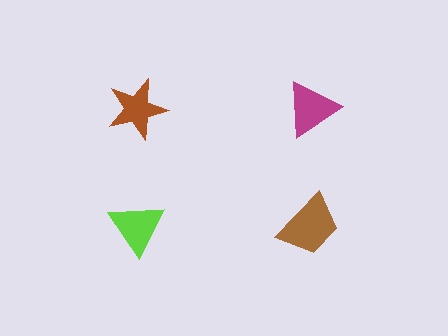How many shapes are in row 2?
2 shapes.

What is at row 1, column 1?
A brown star.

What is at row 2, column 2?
A brown trapezoid.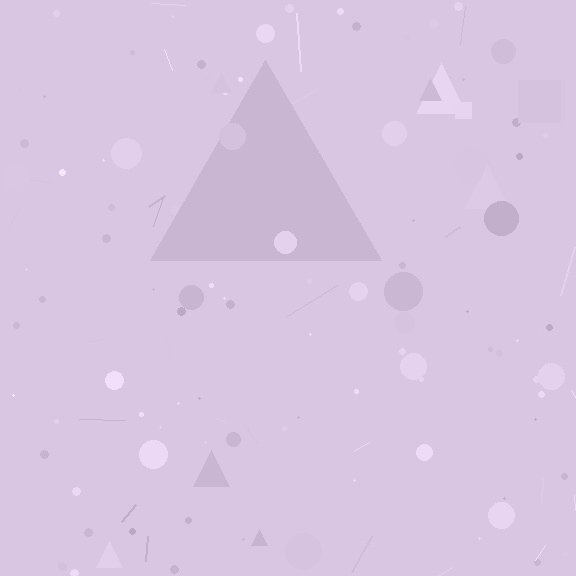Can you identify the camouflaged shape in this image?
The camouflaged shape is a triangle.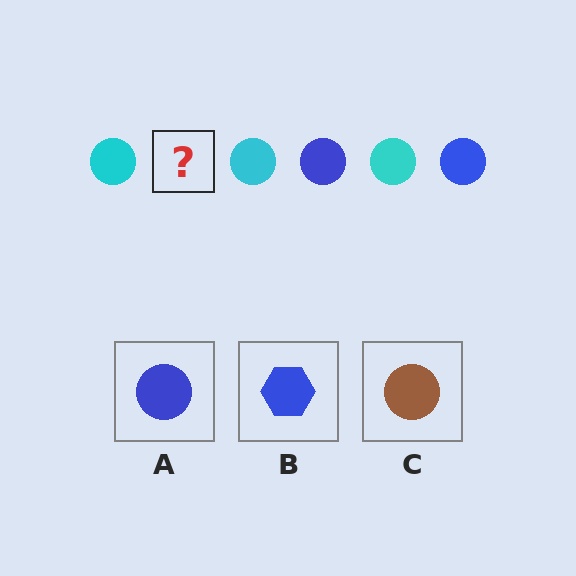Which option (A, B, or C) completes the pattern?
A.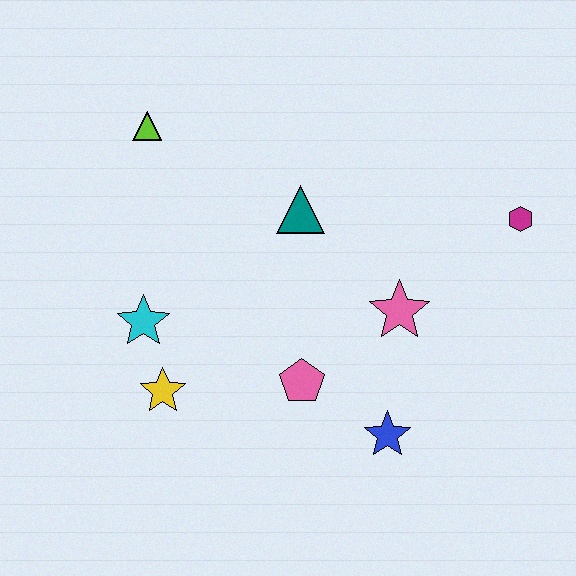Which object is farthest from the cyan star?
The magenta hexagon is farthest from the cyan star.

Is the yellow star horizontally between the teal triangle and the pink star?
No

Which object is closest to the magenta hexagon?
The pink star is closest to the magenta hexagon.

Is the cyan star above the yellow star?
Yes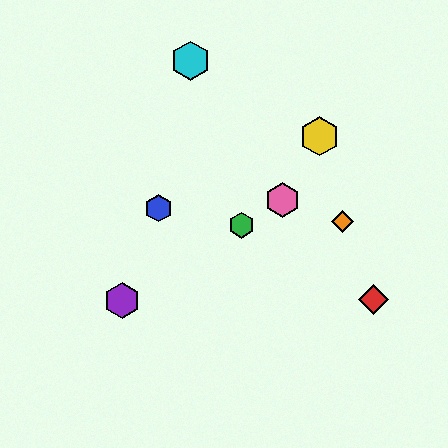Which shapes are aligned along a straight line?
The green hexagon, the purple hexagon, the pink hexagon are aligned along a straight line.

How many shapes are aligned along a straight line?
3 shapes (the green hexagon, the purple hexagon, the pink hexagon) are aligned along a straight line.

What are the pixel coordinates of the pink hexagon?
The pink hexagon is at (282, 200).